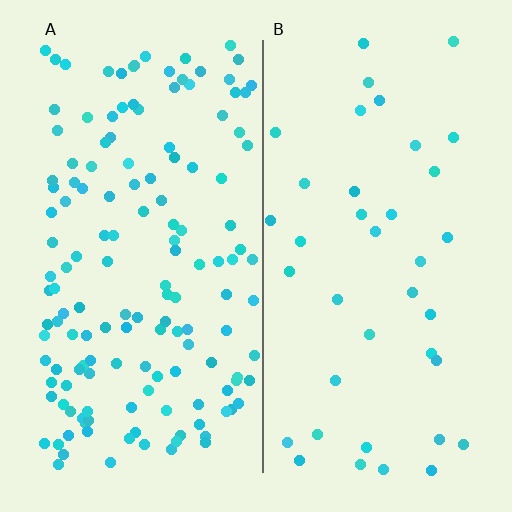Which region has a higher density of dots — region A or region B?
A (the left).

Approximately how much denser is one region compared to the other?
Approximately 3.7× — region A over region B.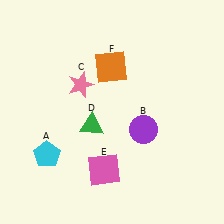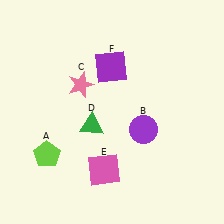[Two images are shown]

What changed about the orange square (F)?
In Image 1, F is orange. In Image 2, it changed to purple.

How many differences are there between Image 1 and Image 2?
There are 2 differences between the two images.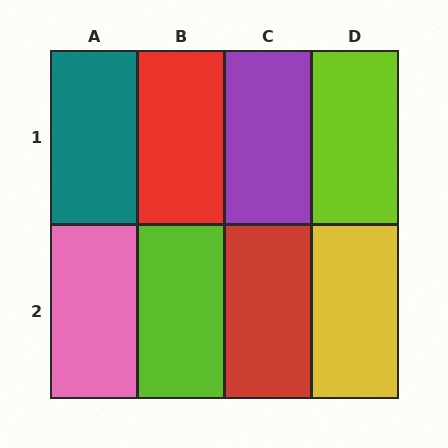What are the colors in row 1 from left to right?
Teal, red, purple, lime.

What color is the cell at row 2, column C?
Red.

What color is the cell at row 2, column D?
Yellow.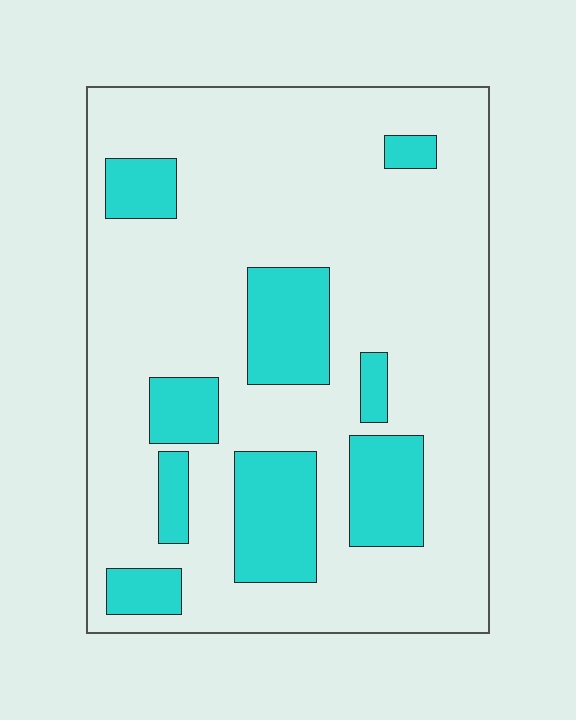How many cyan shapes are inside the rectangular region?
9.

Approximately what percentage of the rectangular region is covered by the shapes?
Approximately 20%.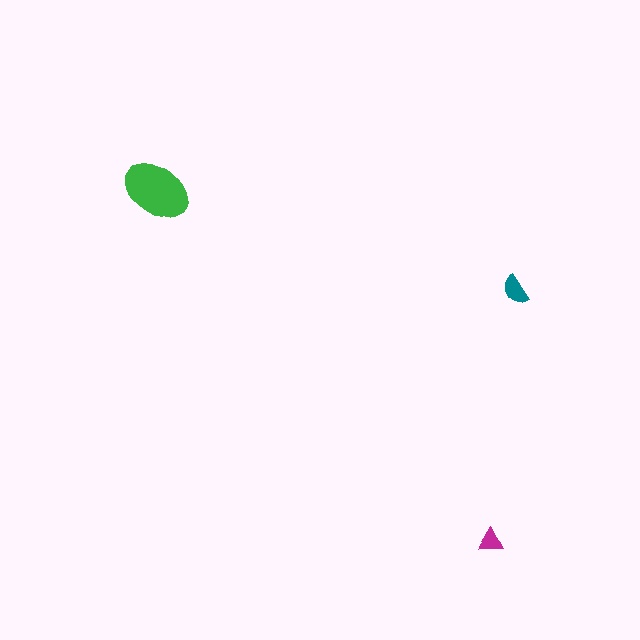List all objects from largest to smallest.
The green ellipse, the teal semicircle, the magenta triangle.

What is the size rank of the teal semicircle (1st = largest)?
2nd.